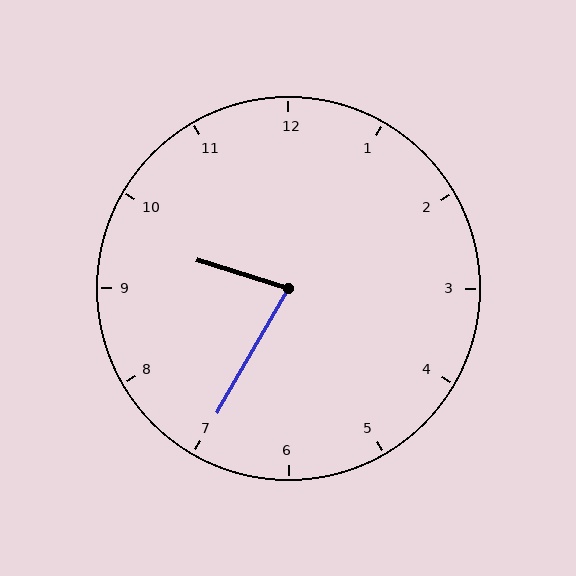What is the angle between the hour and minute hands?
Approximately 78 degrees.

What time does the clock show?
9:35.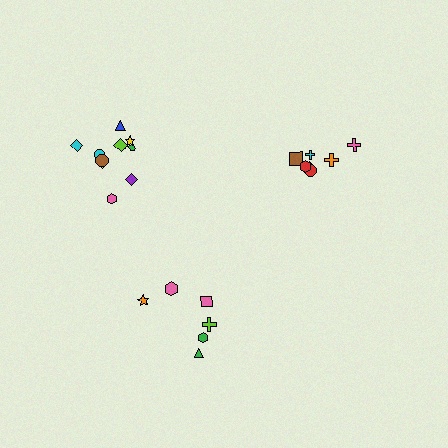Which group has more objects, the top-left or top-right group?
The top-left group.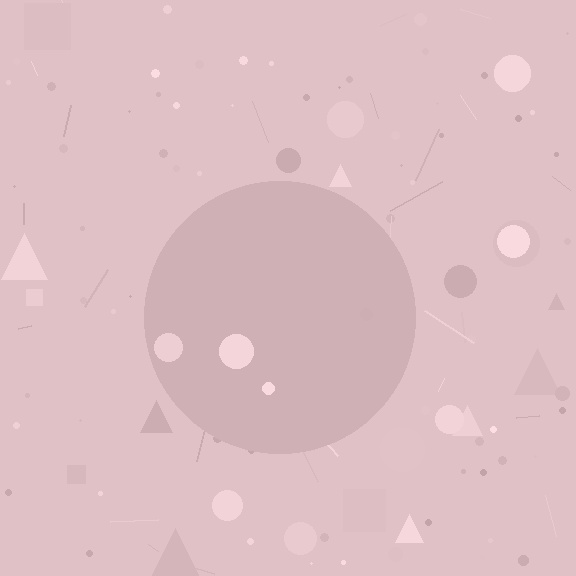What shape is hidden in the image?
A circle is hidden in the image.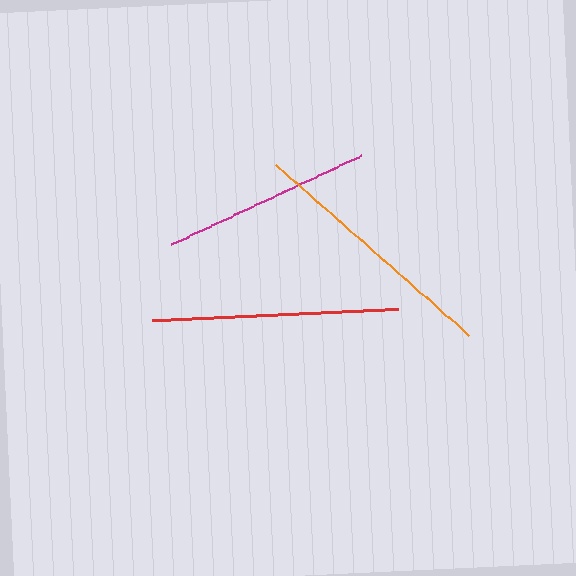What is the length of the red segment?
The red segment is approximately 246 pixels long.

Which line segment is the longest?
The orange line is the longest at approximately 257 pixels.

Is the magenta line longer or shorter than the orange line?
The orange line is longer than the magenta line.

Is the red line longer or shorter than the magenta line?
The red line is longer than the magenta line.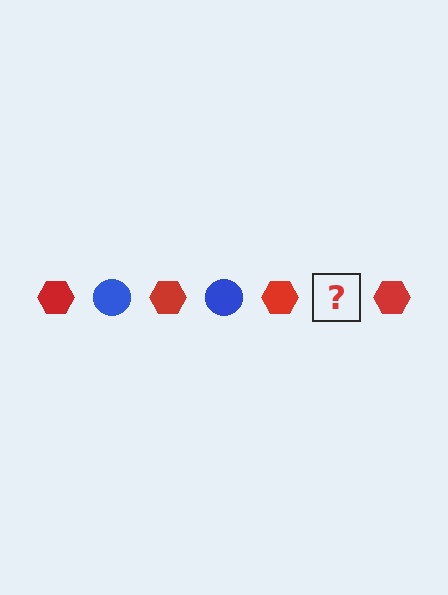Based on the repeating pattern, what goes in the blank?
The blank should be a blue circle.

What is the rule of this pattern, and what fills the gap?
The rule is that the pattern alternates between red hexagon and blue circle. The gap should be filled with a blue circle.